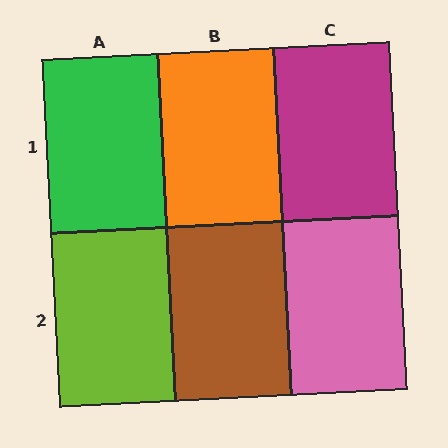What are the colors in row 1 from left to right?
Green, orange, magenta.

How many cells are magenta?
1 cell is magenta.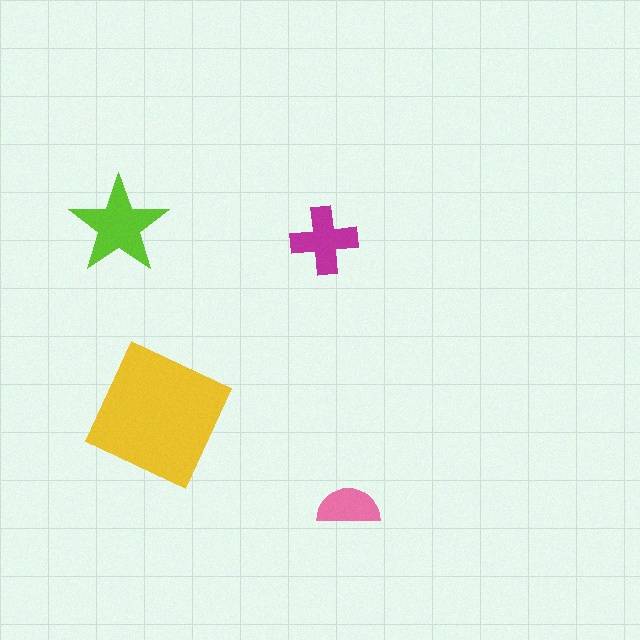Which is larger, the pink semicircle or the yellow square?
The yellow square.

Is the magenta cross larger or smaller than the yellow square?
Smaller.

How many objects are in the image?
There are 4 objects in the image.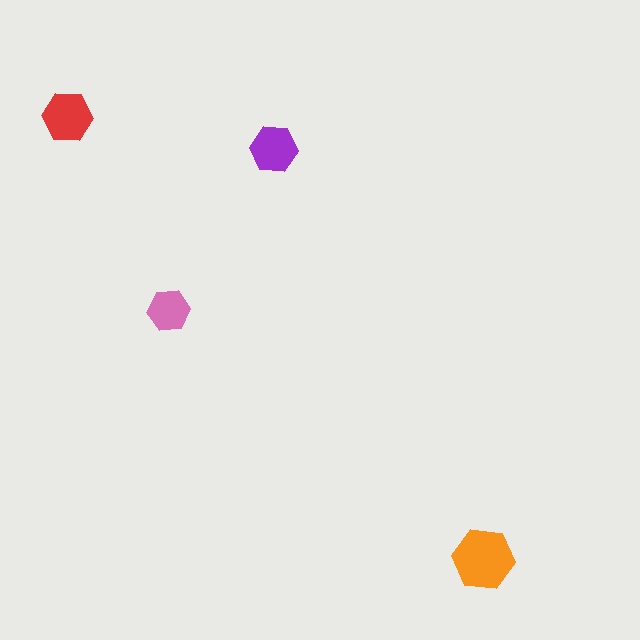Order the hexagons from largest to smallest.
the orange one, the red one, the purple one, the pink one.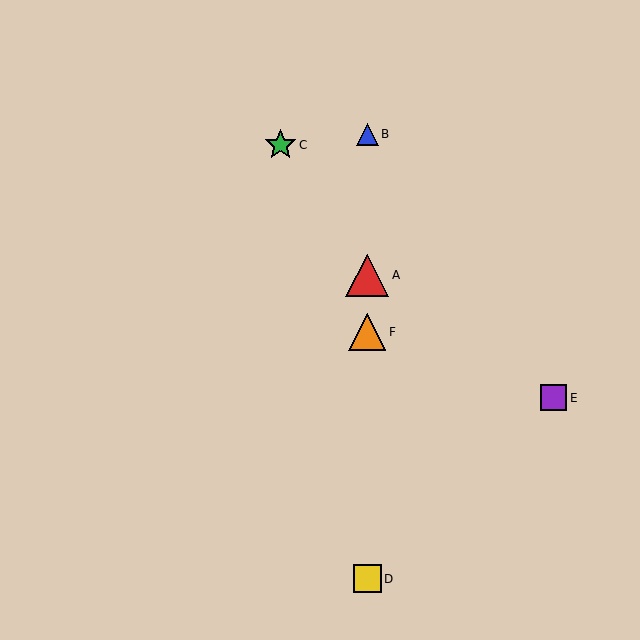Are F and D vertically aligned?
Yes, both are at x≈367.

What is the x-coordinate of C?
Object C is at x≈280.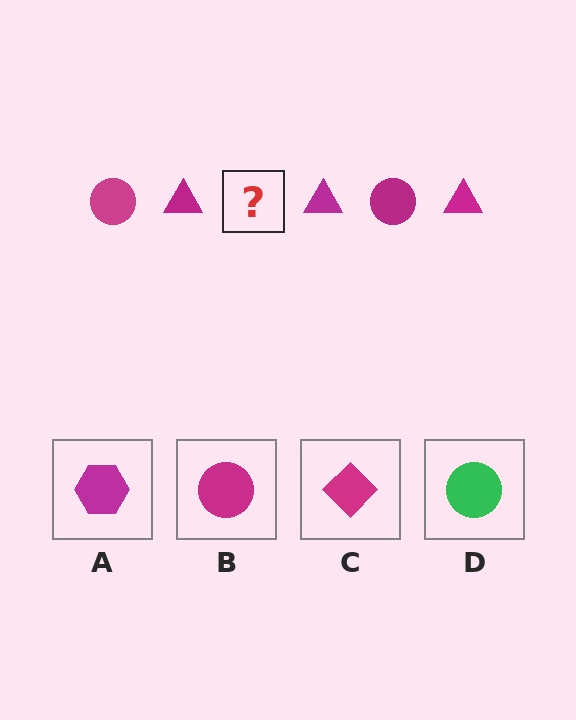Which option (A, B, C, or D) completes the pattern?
B.